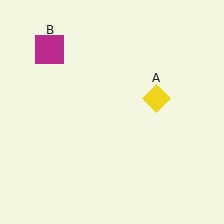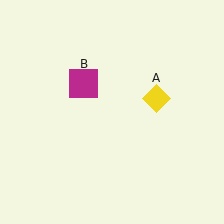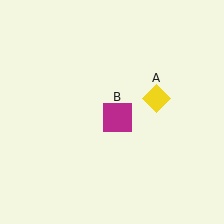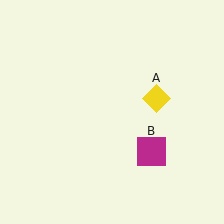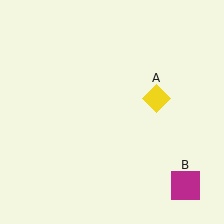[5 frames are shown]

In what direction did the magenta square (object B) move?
The magenta square (object B) moved down and to the right.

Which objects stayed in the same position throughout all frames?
Yellow diamond (object A) remained stationary.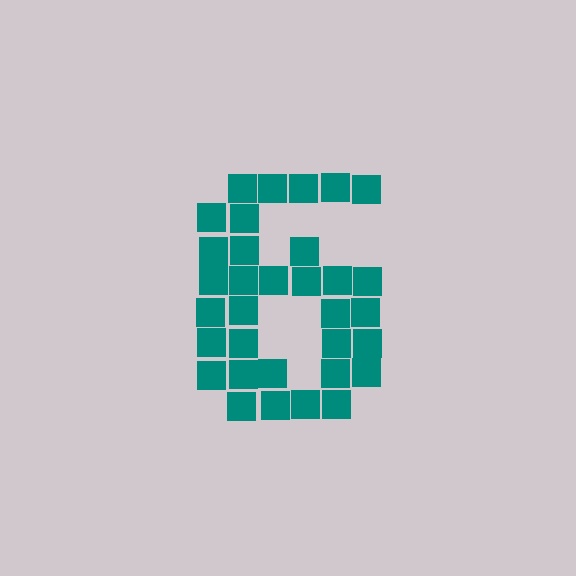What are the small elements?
The small elements are squares.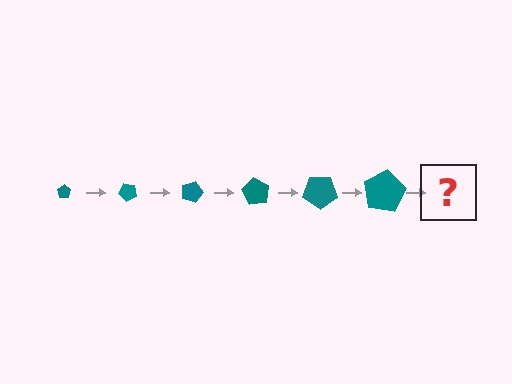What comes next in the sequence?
The next element should be a pentagon, larger than the previous one and rotated 270 degrees from the start.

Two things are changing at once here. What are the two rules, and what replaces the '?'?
The two rules are that the pentagon grows larger each step and it rotates 45 degrees each step. The '?' should be a pentagon, larger than the previous one and rotated 270 degrees from the start.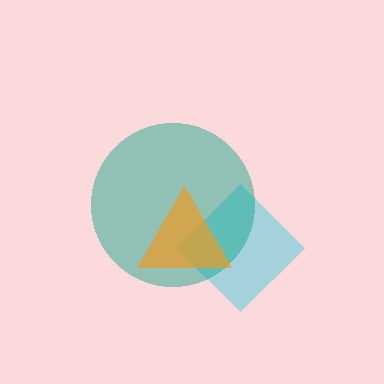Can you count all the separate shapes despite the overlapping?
Yes, there are 3 separate shapes.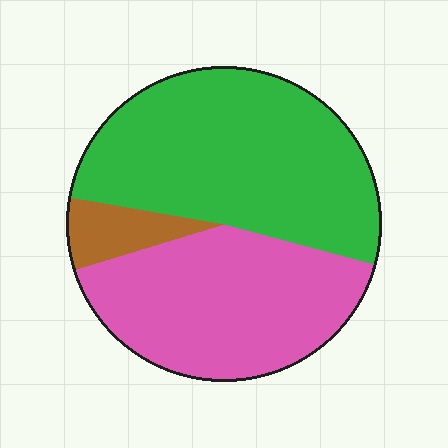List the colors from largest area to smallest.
From largest to smallest: green, pink, brown.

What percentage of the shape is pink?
Pink covers 41% of the shape.